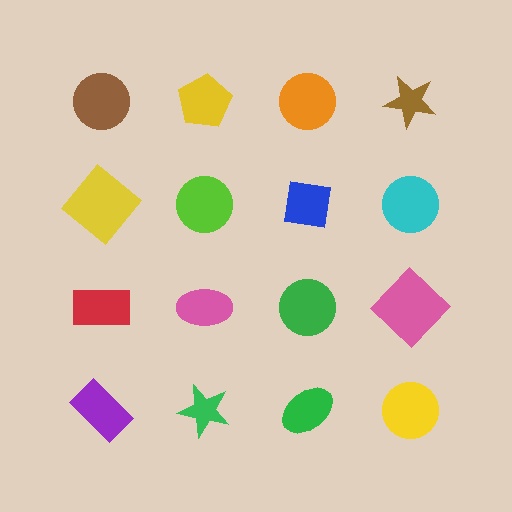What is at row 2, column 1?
A yellow diamond.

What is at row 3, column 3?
A green circle.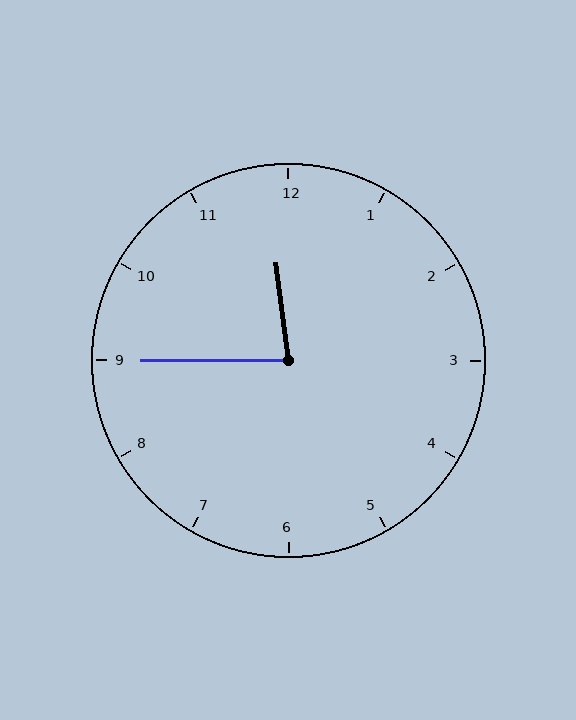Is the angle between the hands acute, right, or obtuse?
It is acute.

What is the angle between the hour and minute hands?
Approximately 82 degrees.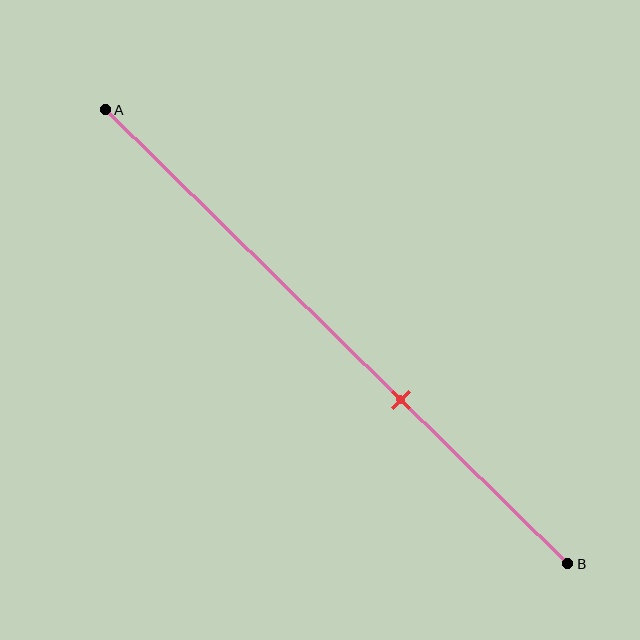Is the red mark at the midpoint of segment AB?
No, the mark is at about 65% from A, not at the 50% midpoint.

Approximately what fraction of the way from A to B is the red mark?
The red mark is approximately 65% of the way from A to B.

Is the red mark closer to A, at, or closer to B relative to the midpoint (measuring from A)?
The red mark is closer to point B than the midpoint of segment AB.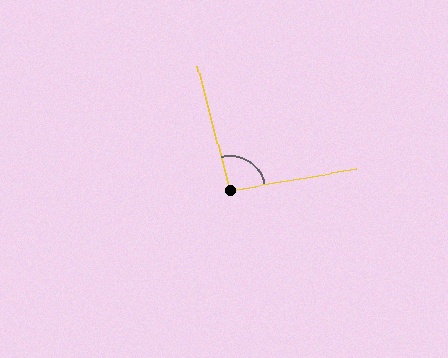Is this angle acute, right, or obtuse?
It is obtuse.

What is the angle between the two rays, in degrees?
Approximately 95 degrees.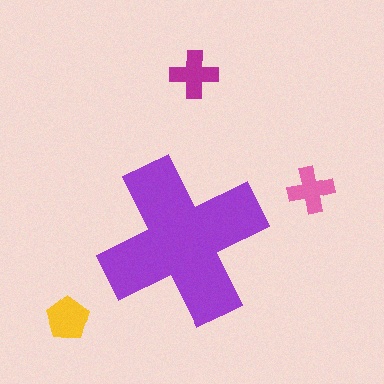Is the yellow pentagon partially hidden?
No, the yellow pentagon is fully visible.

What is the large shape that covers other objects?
A purple cross.